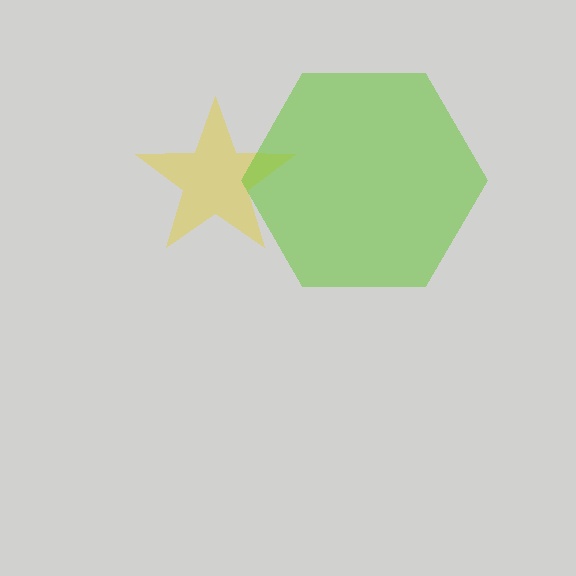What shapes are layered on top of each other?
The layered shapes are: a yellow star, a lime hexagon.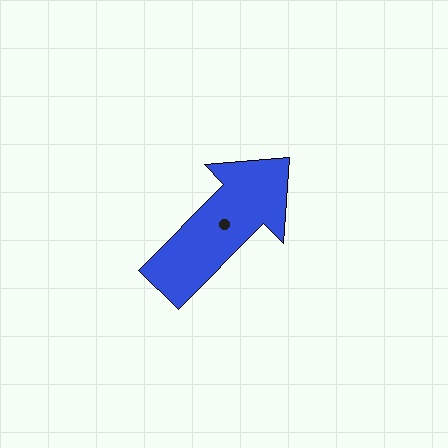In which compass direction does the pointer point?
Northeast.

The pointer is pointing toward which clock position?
Roughly 1 o'clock.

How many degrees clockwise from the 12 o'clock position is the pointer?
Approximately 45 degrees.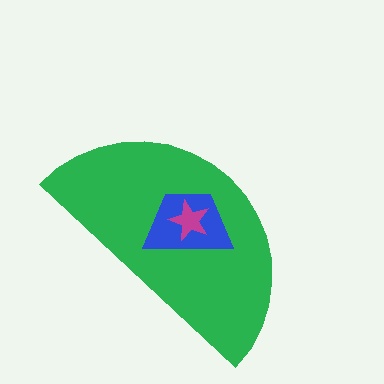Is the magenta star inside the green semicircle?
Yes.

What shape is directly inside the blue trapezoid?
The magenta star.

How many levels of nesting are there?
3.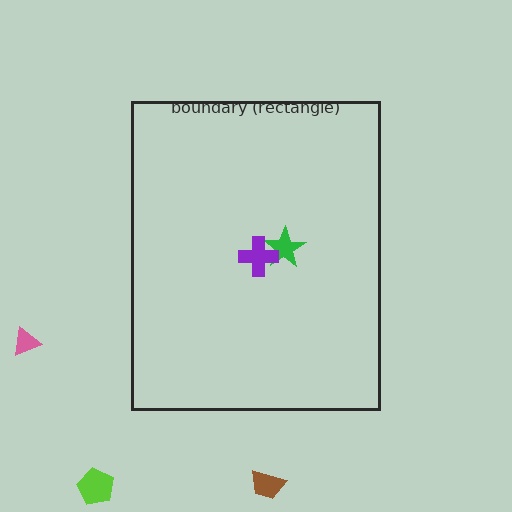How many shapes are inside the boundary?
2 inside, 3 outside.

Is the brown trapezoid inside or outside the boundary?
Outside.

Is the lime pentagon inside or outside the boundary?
Outside.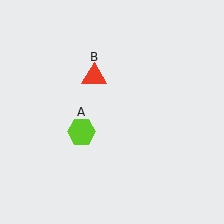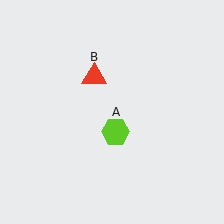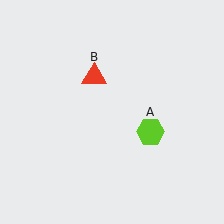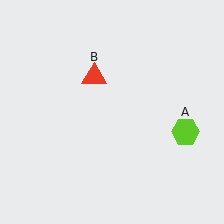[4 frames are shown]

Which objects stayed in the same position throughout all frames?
Red triangle (object B) remained stationary.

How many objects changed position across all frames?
1 object changed position: lime hexagon (object A).